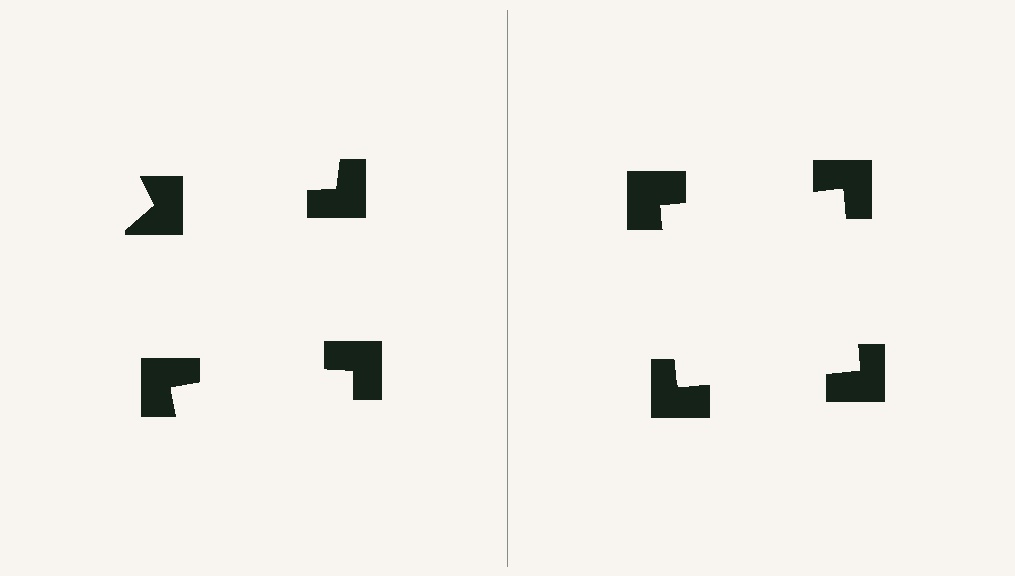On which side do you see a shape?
An illusory square appears on the right side. On the left side the wedge cuts are rotated, so no coherent shape forms.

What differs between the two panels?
The notched squares are positioned identically on both sides; only the wedge orientations differ. On the right they align to a square; on the left they are misaligned.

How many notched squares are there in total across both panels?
8 — 4 on each side.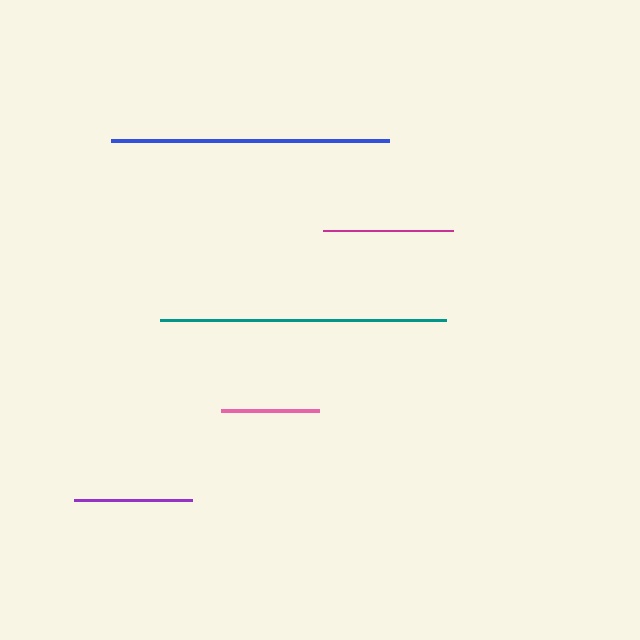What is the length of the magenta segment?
The magenta segment is approximately 130 pixels long.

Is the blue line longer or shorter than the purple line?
The blue line is longer than the purple line.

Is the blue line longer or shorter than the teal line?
The teal line is longer than the blue line.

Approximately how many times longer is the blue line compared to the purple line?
The blue line is approximately 2.4 times the length of the purple line.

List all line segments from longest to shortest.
From longest to shortest: teal, blue, magenta, purple, pink.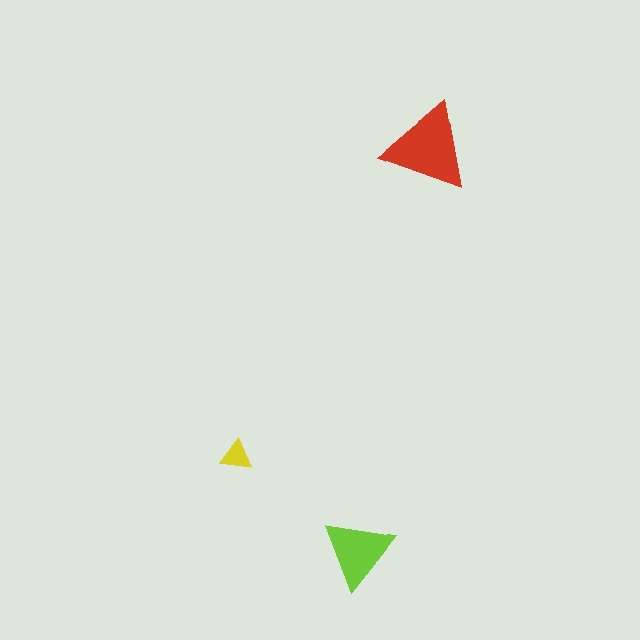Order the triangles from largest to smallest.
the red one, the lime one, the yellow one.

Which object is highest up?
The red triangle is topmost.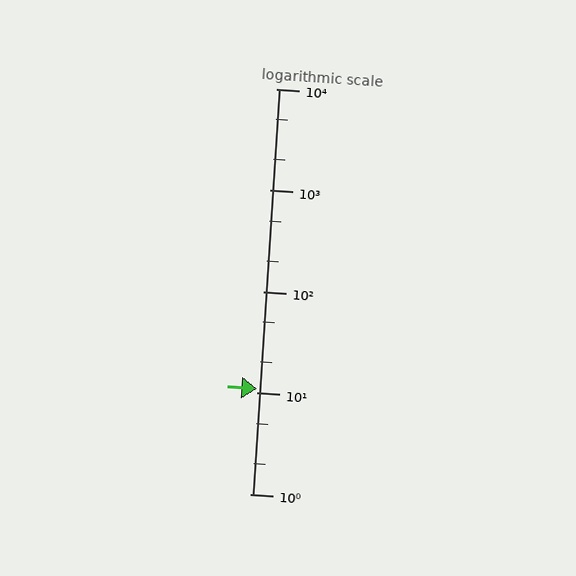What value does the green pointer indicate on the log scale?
The pointer indicates approximately 11.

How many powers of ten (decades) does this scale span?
The scale spans 4 decades, from 1 to 10000.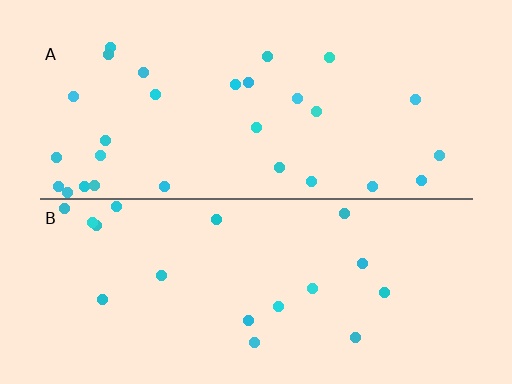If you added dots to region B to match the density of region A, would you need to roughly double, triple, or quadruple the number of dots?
Approximately double.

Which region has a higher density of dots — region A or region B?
A (the top).